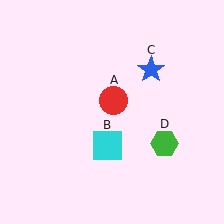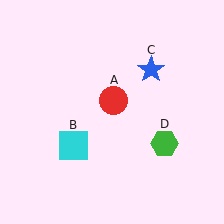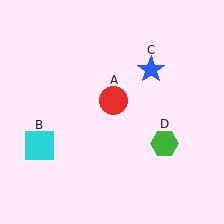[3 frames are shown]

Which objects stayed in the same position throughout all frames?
Red circle (object A) and blue star (object C) and green hexagon (object D) remained stationary.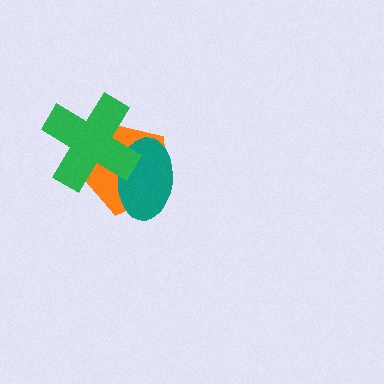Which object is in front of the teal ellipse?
The green cross is in front of the teal ellipse.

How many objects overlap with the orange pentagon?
2 objects overlap with the orange pentagon.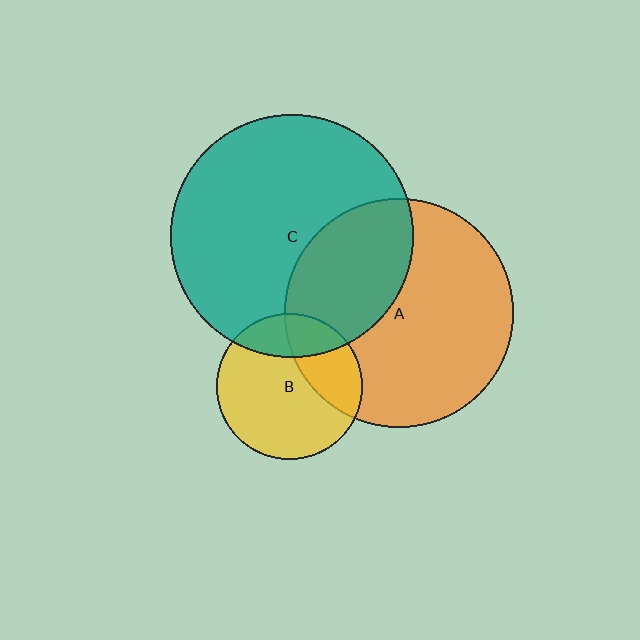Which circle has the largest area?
Circle C (teal).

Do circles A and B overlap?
Yes.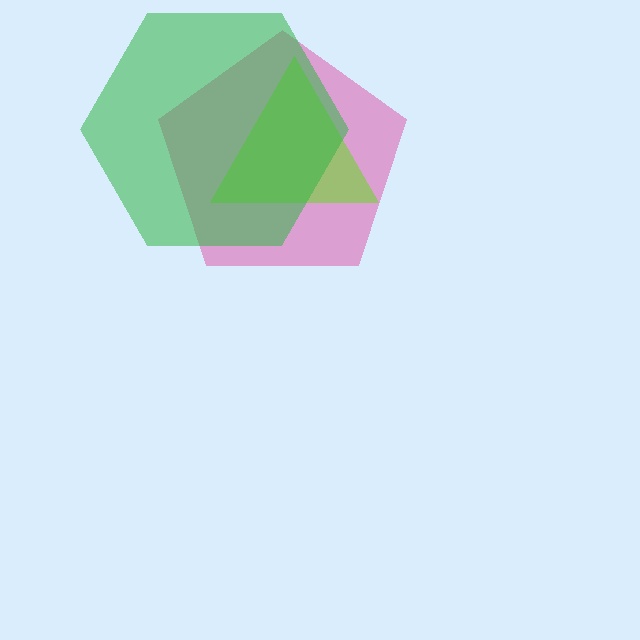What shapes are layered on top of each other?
The layered shapes are: a pink pentagon, a lime triangle, a green hexagon.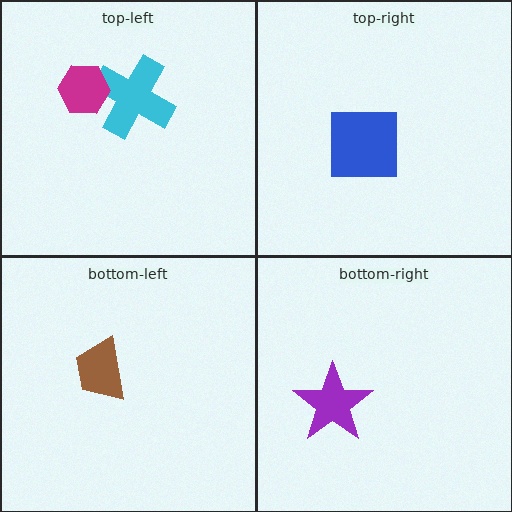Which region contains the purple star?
The bottom-right region.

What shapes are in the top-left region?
The cyan cross, the magenta hexagon.